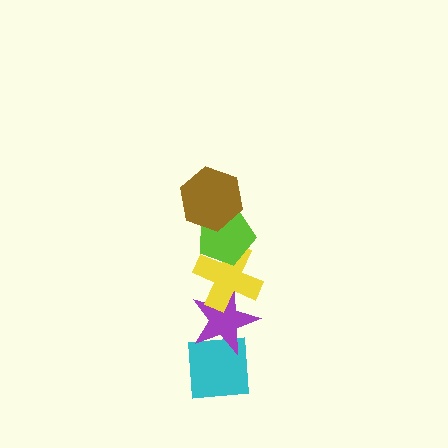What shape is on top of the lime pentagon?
The brown hexagon is on top of the lime pentagon.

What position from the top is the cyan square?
The cyan square is 5th from the top.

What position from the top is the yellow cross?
The yellow cross is 3rd from the top.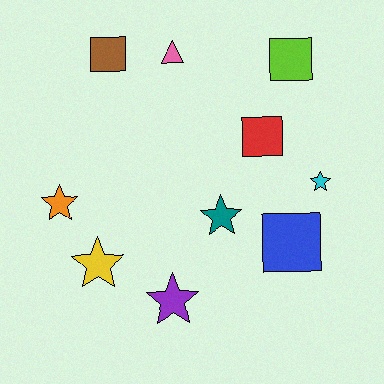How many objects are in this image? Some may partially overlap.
There are 10 objects.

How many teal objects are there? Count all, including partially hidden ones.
There is 1 teal object.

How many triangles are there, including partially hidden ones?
There is 1 triangle.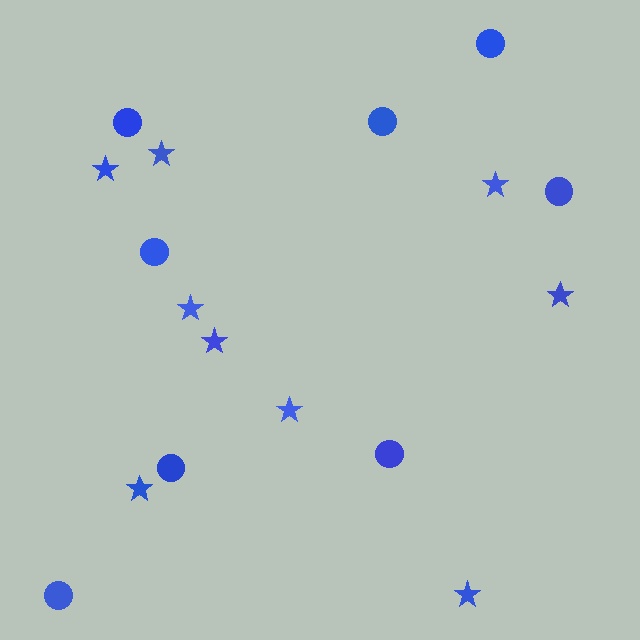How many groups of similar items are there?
There are 2 groups: one group of circles (8) and one group of stars (9).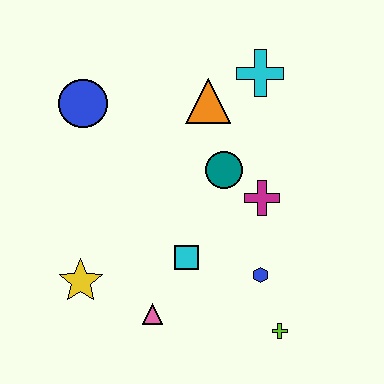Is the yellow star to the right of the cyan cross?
No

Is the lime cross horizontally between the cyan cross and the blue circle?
No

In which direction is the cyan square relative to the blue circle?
The cyan square is below the blue circle.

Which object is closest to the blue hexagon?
The lime cross is closest to the blue hexagon.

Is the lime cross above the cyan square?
No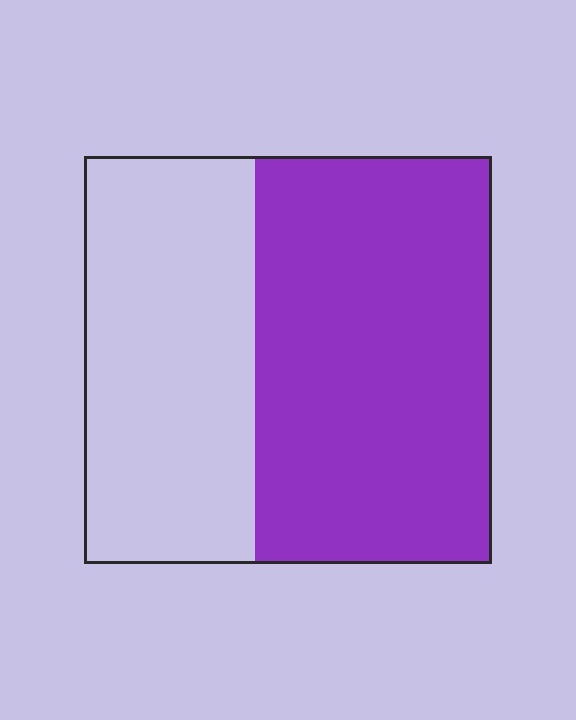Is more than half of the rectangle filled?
Yes.